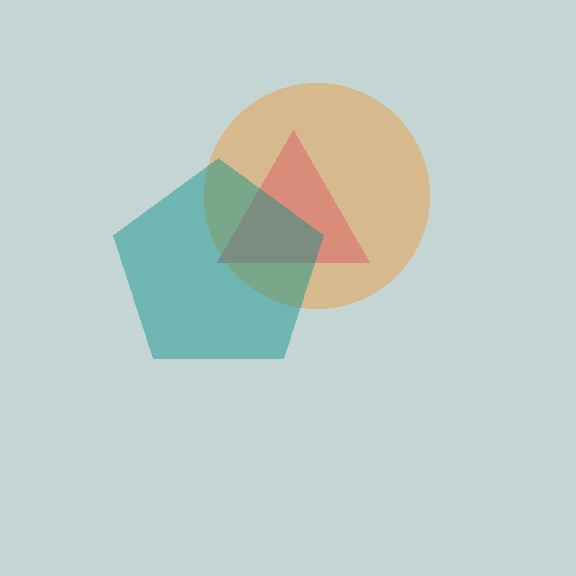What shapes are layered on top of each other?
The layered shapes are: a magenta triangle, an orange circle, a teal pentagon.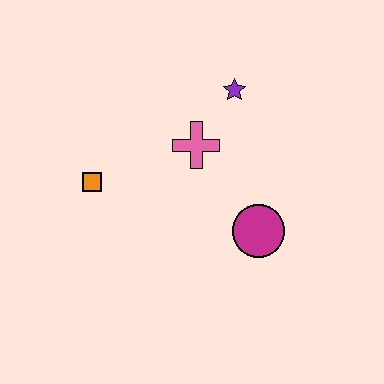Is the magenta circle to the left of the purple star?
No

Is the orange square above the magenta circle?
Yes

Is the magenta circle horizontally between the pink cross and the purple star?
No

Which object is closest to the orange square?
The pink cross is closest to the orange square.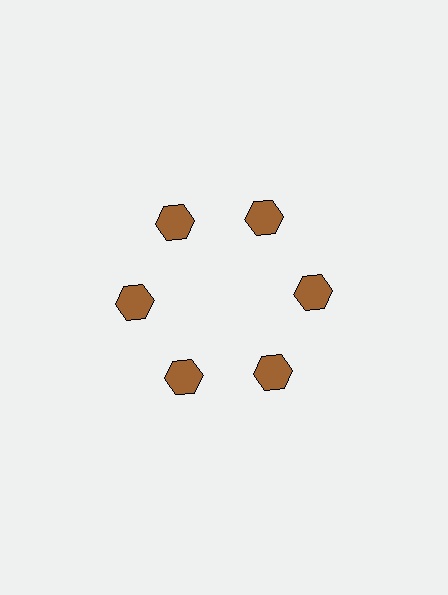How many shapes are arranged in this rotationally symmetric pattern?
There are 6 shapes, arranged in 6 groups of 1.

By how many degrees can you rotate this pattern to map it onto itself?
The pattern maps onto itself every 60 degrees of rotation.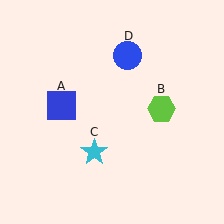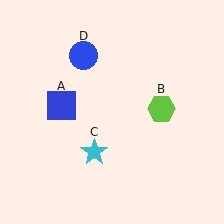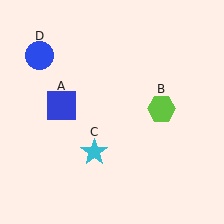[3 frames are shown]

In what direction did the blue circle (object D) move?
The blue circle (object D) moved left.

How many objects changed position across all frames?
1 object changed position: blue circle (object D).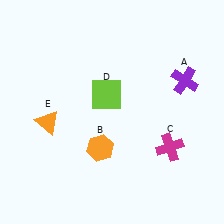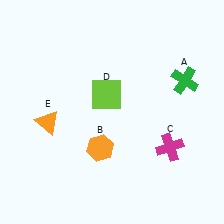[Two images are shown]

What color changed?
The cross (A) changed from purple in Image 1 to green in Image 2.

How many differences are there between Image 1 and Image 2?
There is 1 difference between the two images.